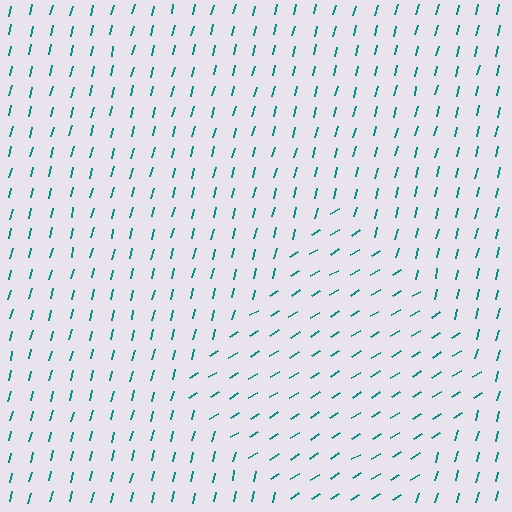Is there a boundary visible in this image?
Yes, there is a texture boundary formed by a change in line orientation.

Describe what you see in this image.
The image is filled with small teal line segments. A diamond region in the image has lines oriented differently from the surrounding lines, creating a visible texture boundary.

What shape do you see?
I see a diamond.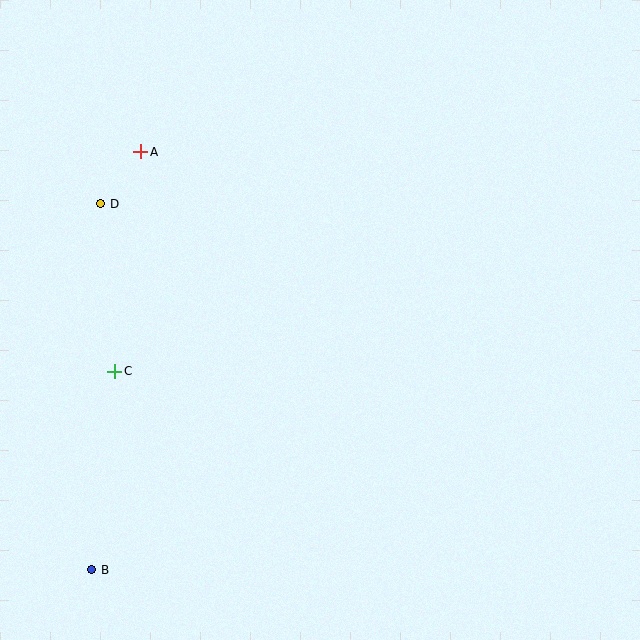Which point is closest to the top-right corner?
Point A is closest to the top-right corner.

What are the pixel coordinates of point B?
Point B is at (92, 570).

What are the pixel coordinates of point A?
Point A is at (141, 152).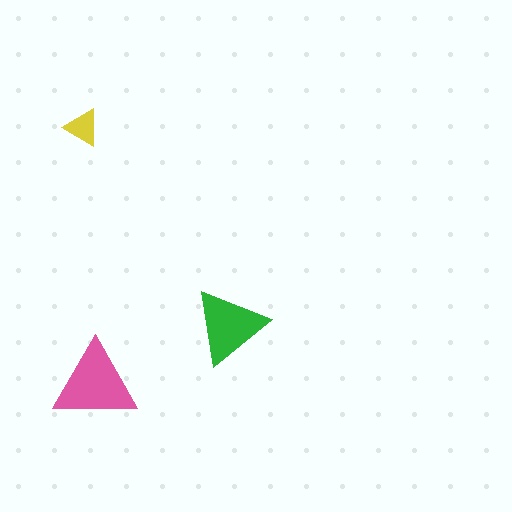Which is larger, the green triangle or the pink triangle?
The pink one.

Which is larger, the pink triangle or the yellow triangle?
The pink one.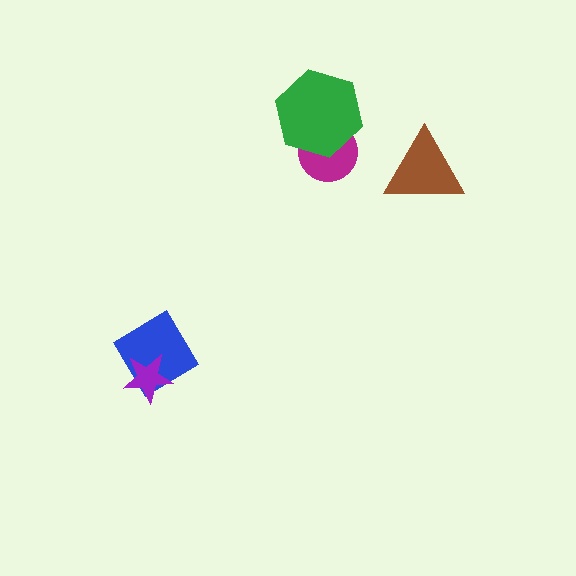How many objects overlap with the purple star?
1 object overlaps with the purple star.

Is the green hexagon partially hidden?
No, no other shape covers it.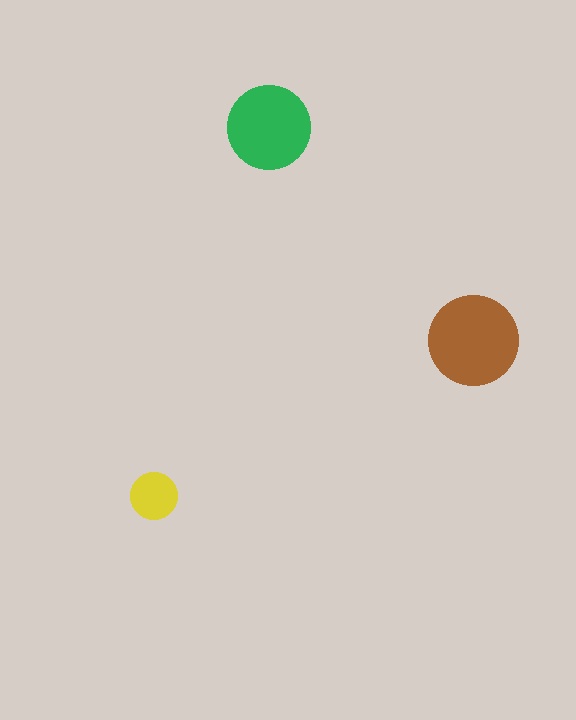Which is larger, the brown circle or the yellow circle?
The brown one.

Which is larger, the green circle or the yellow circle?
The green one.